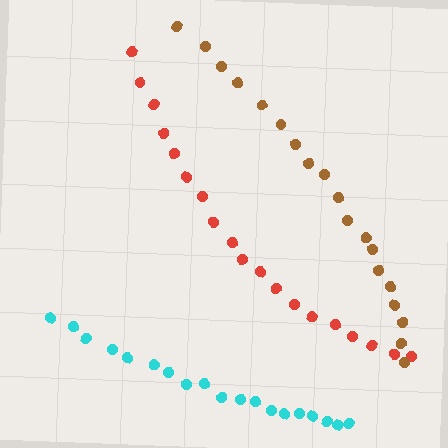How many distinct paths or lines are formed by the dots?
There are 3 distinct paths.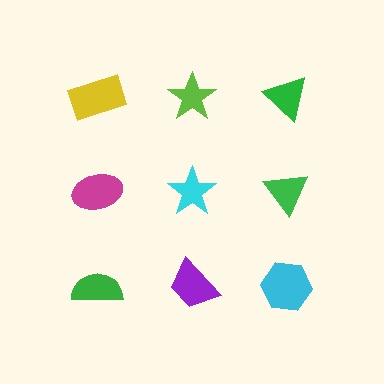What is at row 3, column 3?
A cyan hexagon.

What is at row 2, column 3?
A green triangle.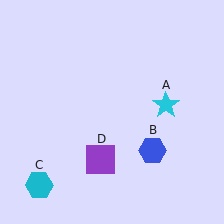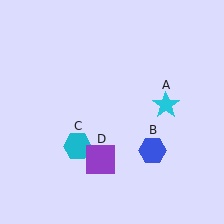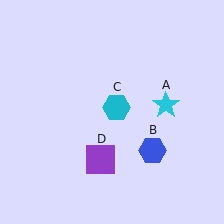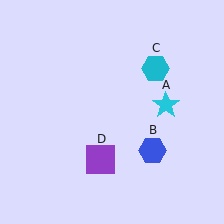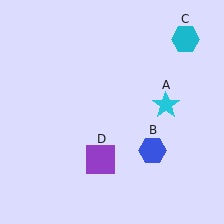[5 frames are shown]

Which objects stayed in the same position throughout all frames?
Cyan star (object A) and blue hexagon (object B) and purple square (object D) remained stationary.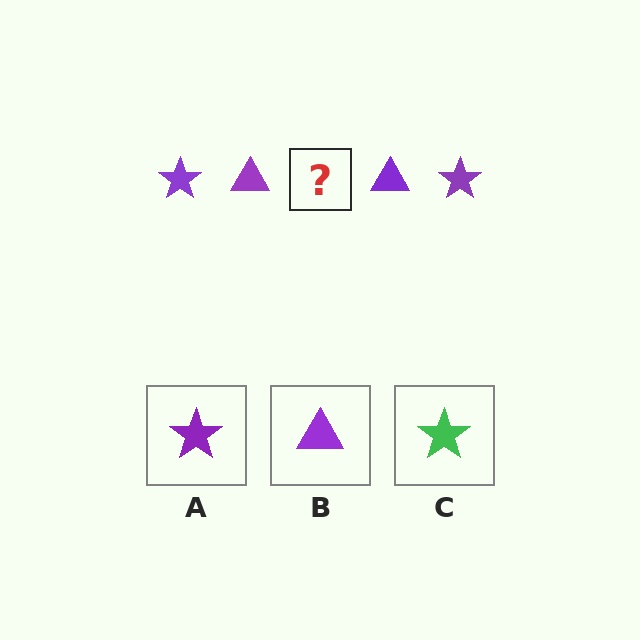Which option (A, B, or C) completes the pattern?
A.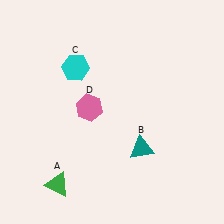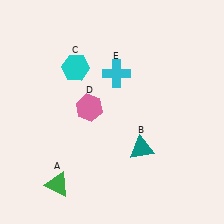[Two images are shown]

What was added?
A cyan cross (E) was added in Image 2.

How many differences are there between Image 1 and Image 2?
There is 1 difference between the two images.